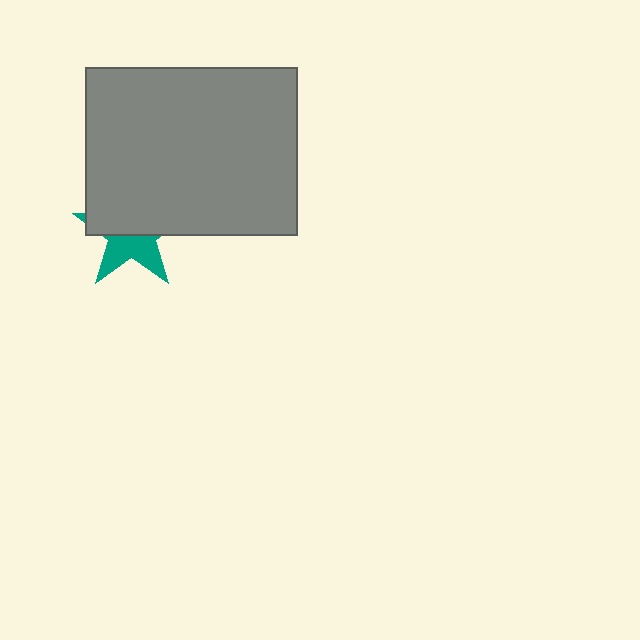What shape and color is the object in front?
The object in front is a gray rectangle.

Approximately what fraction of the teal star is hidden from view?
Roughly 56% of the teal star is hidden behind the gray rectangle.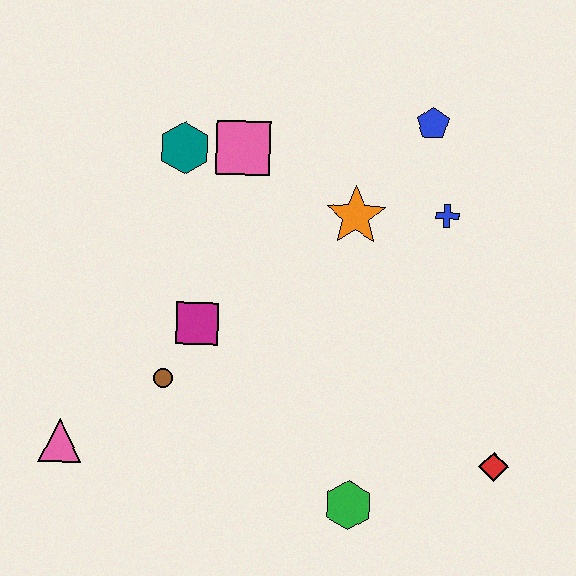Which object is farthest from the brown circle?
The blue pentagon is farthest from the brown circle.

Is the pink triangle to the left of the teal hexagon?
Yes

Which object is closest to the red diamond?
The green hexagon is closest to the red diamond.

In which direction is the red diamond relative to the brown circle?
The red diamond is to the right of the brown circle.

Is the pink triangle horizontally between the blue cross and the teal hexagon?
No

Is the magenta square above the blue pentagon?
No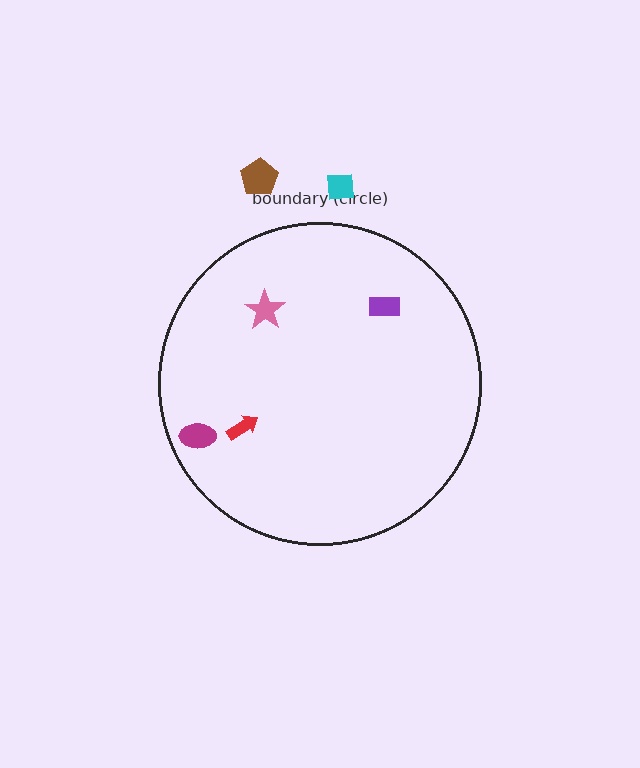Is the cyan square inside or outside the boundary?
Outside.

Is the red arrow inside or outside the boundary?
Inside.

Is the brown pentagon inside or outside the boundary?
Outside.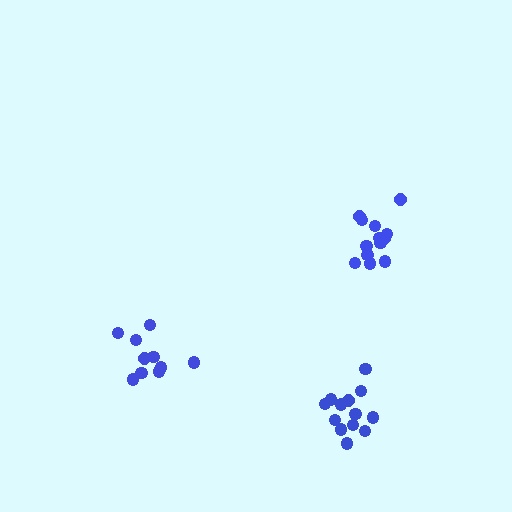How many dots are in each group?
Group 1: 13 dots, Group 2: 13 dots, Group 3: 10 dots (36 total).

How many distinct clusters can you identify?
There are 3 distinct clusters.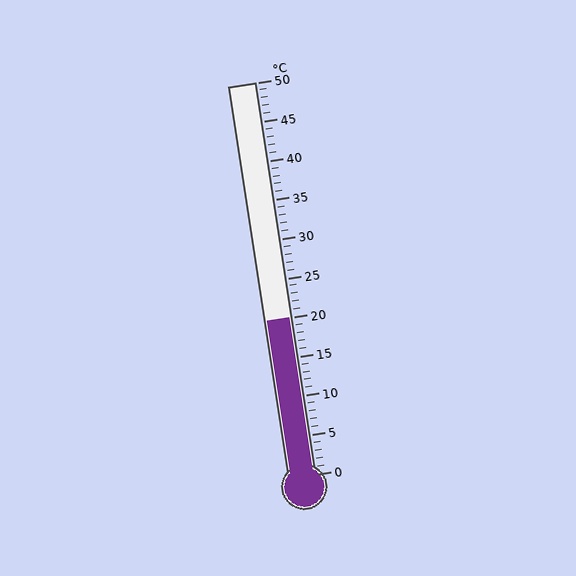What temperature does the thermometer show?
The thermometer shows approximately 20°C.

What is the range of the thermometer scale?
The thermometer scale ranges from 0°C to 50°C.